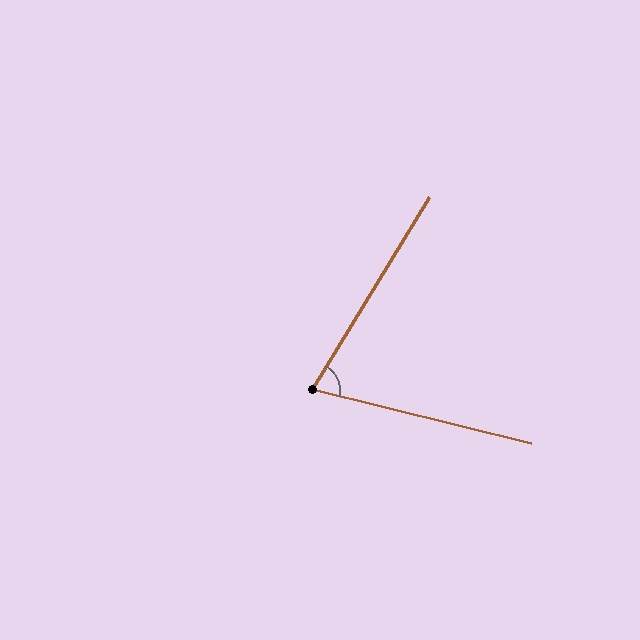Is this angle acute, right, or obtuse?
It is acute.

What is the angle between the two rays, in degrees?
Approximately 73 degrees.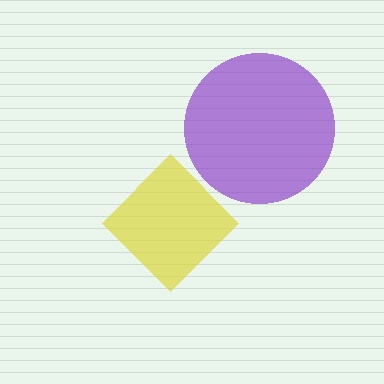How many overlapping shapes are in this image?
There are 2 overlapping shapes in the image.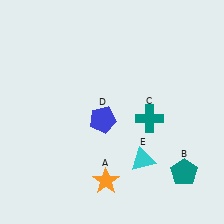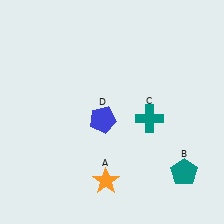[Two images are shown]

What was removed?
The cyan triangle (E) was removed in Image 2.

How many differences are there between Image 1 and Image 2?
There is 1 difference between the two images.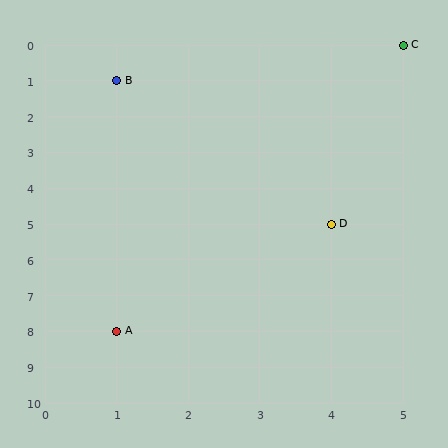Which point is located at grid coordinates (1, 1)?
Point B is at (1, 1).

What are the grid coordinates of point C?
Point C is at grid coordinates (5, 0).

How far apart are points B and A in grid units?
Points B and A are 7 rows apart.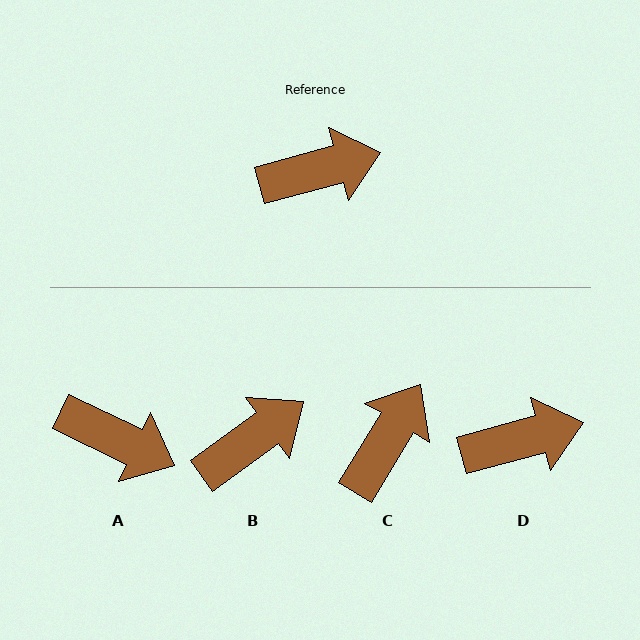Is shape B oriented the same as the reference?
No, it is off by about 21 degrees.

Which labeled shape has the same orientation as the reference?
D.